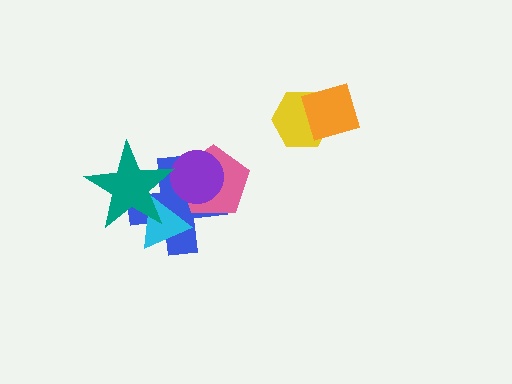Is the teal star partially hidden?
No, no other shape covers it.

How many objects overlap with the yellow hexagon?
1 object overlaps with the yellow hexagon.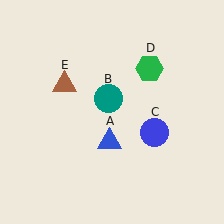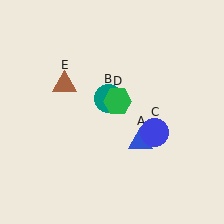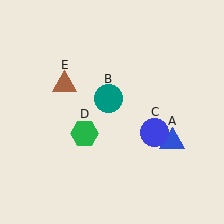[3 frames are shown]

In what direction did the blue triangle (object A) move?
The blue triangle (object A) moved right.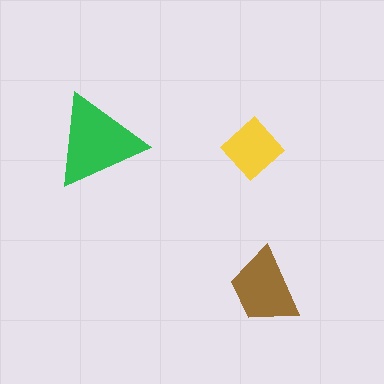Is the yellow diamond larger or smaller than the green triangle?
Smaller.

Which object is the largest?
The green triangle.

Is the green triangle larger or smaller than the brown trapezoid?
Larger.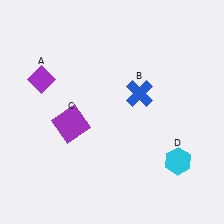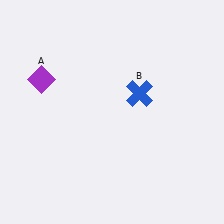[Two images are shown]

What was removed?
The cyan hexagon (D), the purple square (C) were removed in Image 2.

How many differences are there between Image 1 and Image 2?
There are 2 differences between the two images.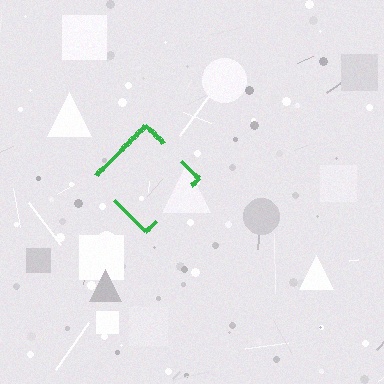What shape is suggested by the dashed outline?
The dashed outline suggests a diamond.